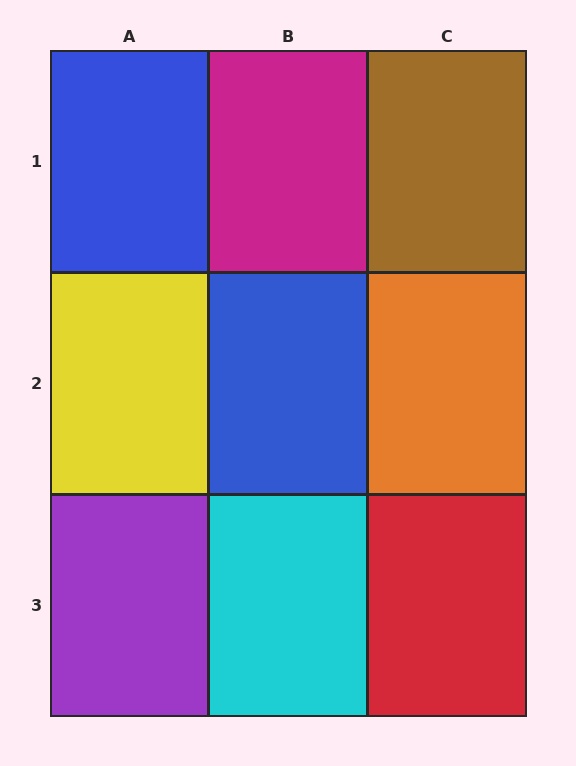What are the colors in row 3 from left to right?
Purple, cyan, red.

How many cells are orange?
1 cell is orange.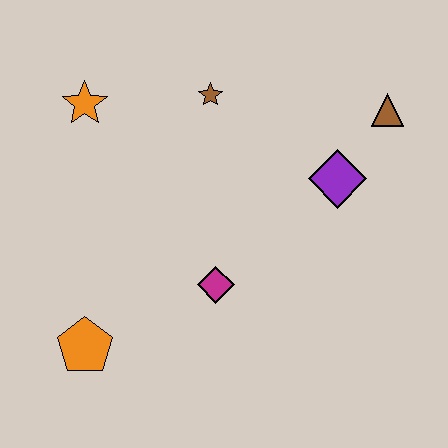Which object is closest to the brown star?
The orange star is closest to the brown star.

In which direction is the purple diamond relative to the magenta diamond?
The purple diamond is to the right of the magenta diamond.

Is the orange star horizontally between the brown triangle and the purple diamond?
No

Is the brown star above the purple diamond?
Yes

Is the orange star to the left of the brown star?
Yes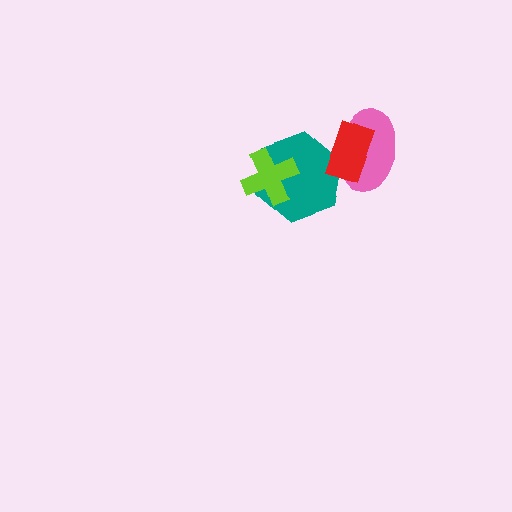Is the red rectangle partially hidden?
No, no other shape covers it.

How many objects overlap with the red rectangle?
2 objects overlap with the red rectangle.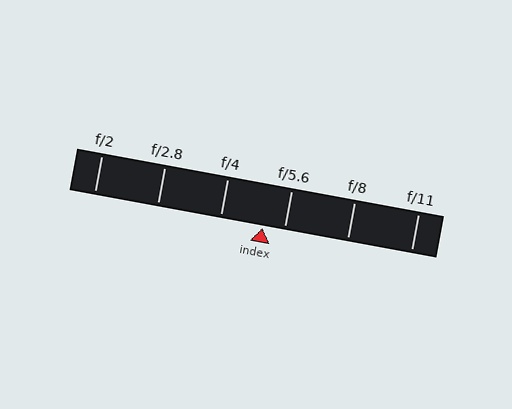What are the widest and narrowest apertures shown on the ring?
The widest aperture shown is f/2 and the narrowest is f/11.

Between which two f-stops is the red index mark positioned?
The index mark is between f/4 and f/5.6.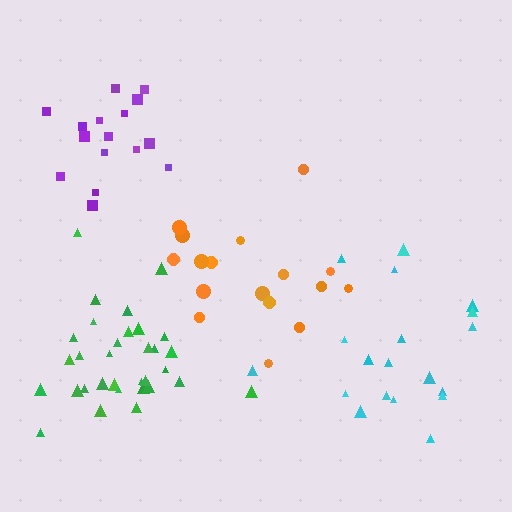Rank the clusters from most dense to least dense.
green, purple, orange, cyan.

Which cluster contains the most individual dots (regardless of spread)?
Green (32).